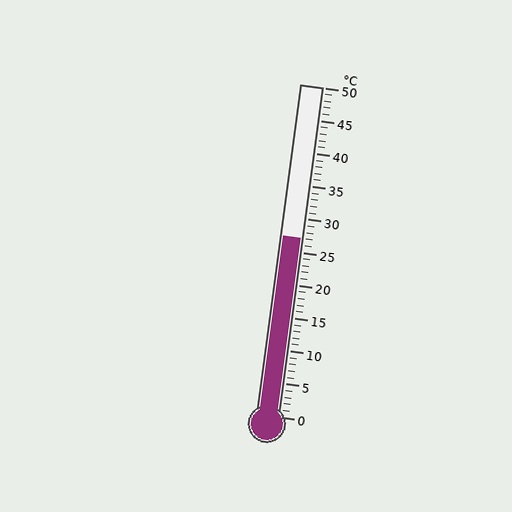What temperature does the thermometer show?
The thermometer shows approximately 27°C.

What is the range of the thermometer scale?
The thermometer scale ranges from 0°C to 50°C.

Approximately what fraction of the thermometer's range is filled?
The thermometer is filled to approximately 55% of its range.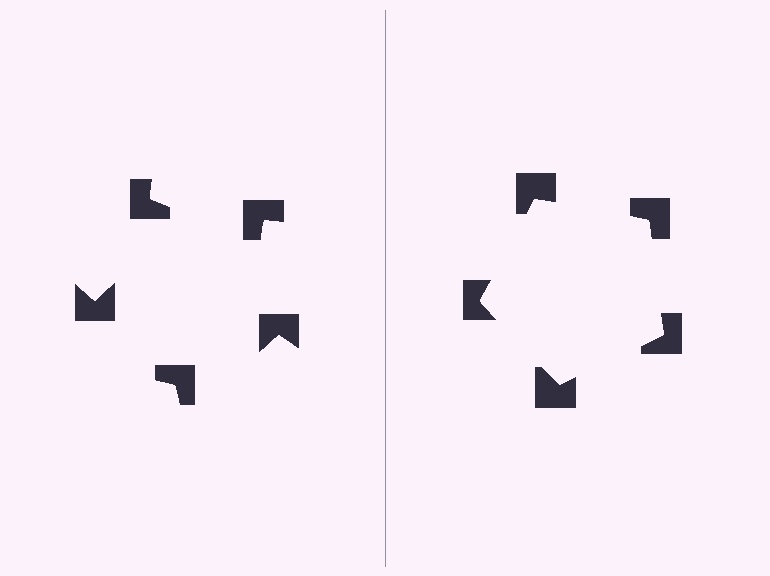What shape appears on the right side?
An illusory pentagon.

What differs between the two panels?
The notched squares are positioned identically on both sides; only the wedge orientations differ. On the right they align to a pentagon; on the left they are misaligned.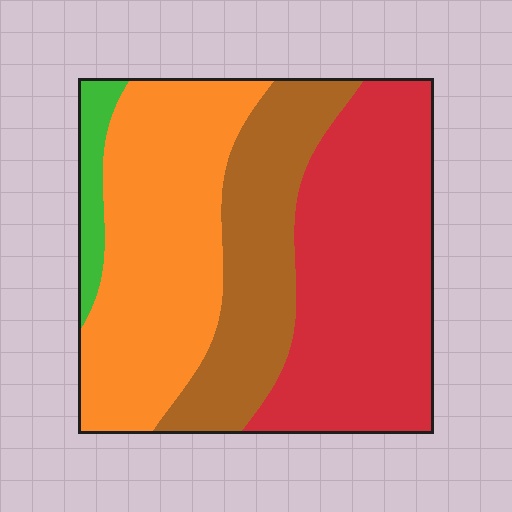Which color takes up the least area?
Green, at roughly 5%.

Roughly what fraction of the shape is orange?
Orange takes up about one third (1/3) of the shape.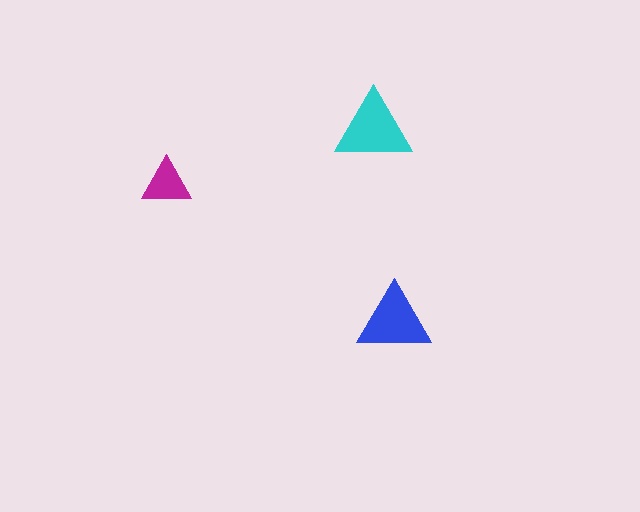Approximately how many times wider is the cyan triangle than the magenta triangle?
About 1.5 times wider.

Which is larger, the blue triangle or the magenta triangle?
The blue one.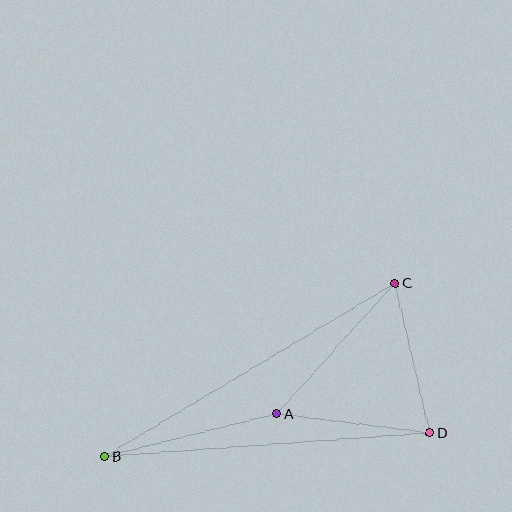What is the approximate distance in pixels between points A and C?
The distance between A and C is approximately 176 pixels.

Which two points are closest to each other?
Points C and D are closest to each other.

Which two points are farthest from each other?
Points B and C are farthest from each other.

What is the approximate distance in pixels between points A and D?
The distance between A and D is approximately 154 pixels.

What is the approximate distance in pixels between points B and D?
The distance between B and D is approximately 326 pixels.